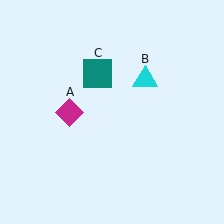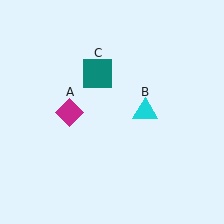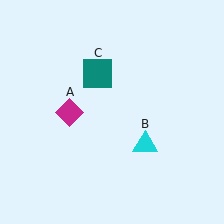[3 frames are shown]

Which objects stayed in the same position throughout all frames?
Magenta diamond (object A) and teal square (object C) remained stationary.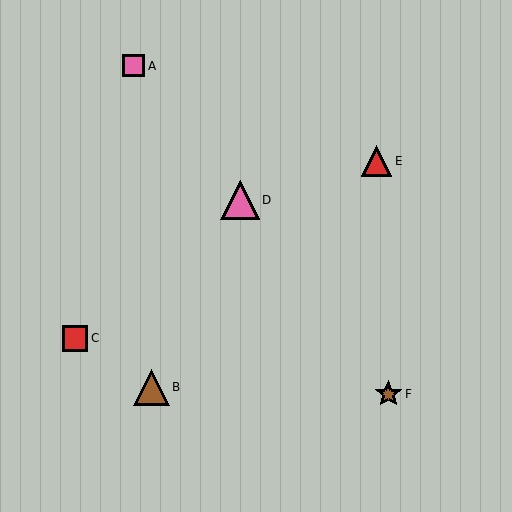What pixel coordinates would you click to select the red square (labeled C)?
Click at (75, 338) to select the red square C.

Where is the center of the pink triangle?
The center of the pink triangle is at (240, 200).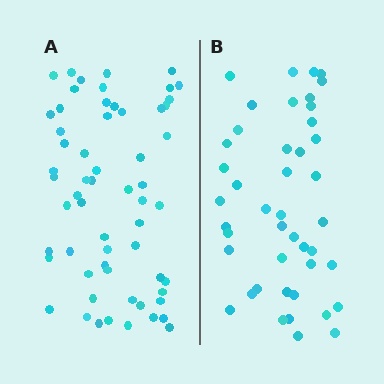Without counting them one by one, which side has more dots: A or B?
Region A (the left region) has more dots.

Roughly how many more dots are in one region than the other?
Region A has approximately 15 more dots than region B.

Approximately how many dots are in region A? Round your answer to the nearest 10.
About 60 dots.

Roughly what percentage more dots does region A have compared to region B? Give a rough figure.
About 35% more.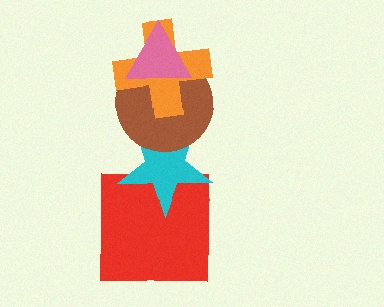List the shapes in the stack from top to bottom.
From top to bottom: the pink triangle, the orange cross, the brown circle, the cyan star, the red square.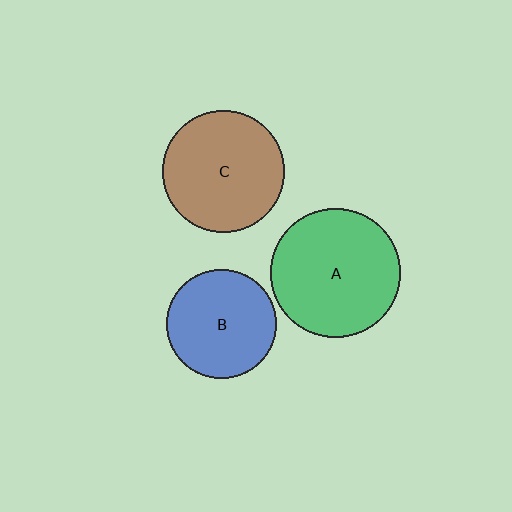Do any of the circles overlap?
No, none of the circles overlap.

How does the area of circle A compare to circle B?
Approximately 1.4 times.